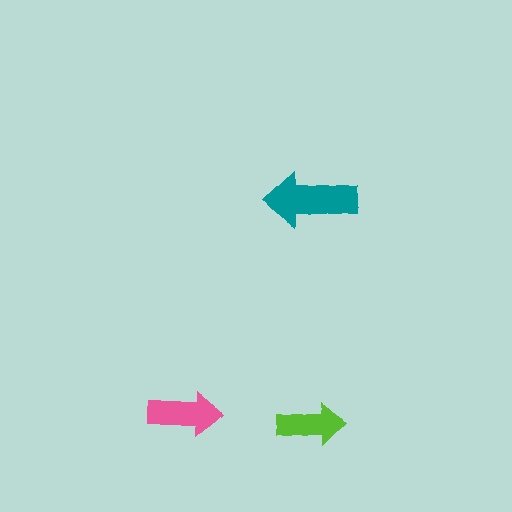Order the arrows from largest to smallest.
the teal one, the pink one, the lime one.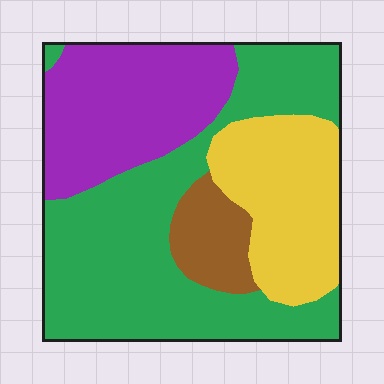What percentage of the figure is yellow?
Yellow covers 22% of the figure.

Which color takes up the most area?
Green, at roughly 45%.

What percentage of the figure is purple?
Purple covers about 25% of the figure.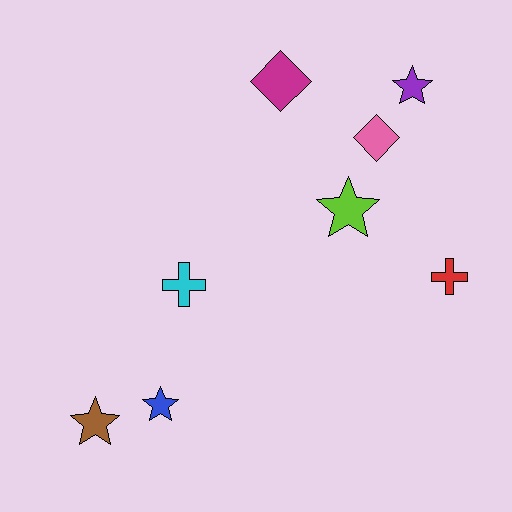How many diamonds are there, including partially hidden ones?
There are 2 diamonds.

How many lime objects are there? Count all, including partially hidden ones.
There is 1 lime object.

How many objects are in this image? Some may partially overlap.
There are 8 objects.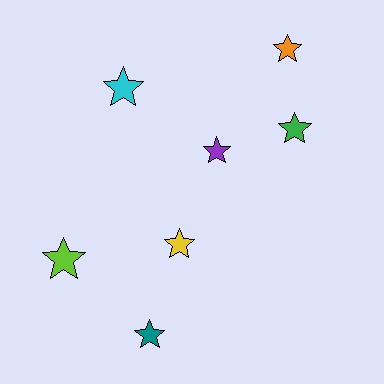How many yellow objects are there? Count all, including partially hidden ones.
There is 1 yellow object.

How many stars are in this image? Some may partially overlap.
There are 7 stars.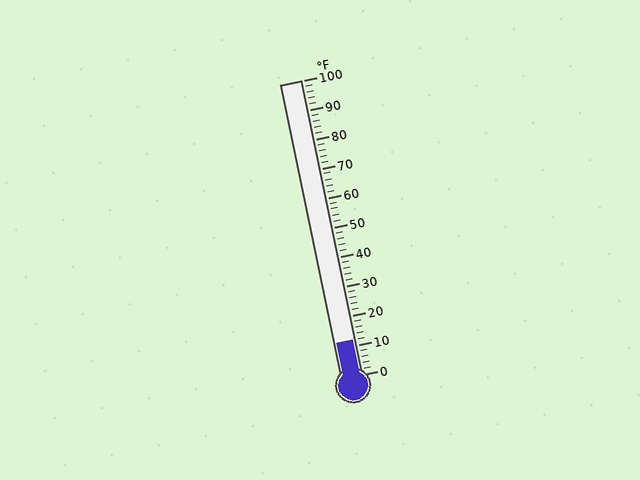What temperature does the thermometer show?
The thermometer shows approximately 12°F.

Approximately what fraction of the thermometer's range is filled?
The thermometer is filled to approximately 10% of its range.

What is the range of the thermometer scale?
The thermometer scale ranges from 0°F to 100°F.